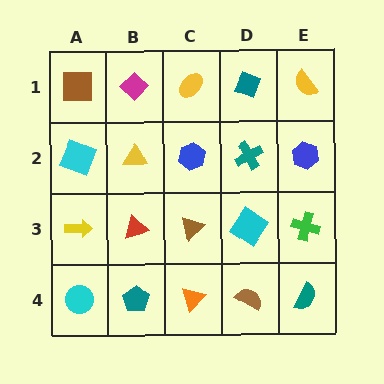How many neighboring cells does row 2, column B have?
4.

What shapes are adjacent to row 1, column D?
A teal cross (row 2, column D), a yellow ellipse (row 1, column C), a yellow semicircle (row 1, column E).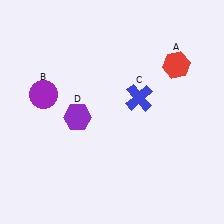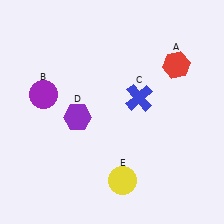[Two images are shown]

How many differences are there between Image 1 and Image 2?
There is 1 difference between the two images.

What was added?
A yellow circle (E) was added in Image 2.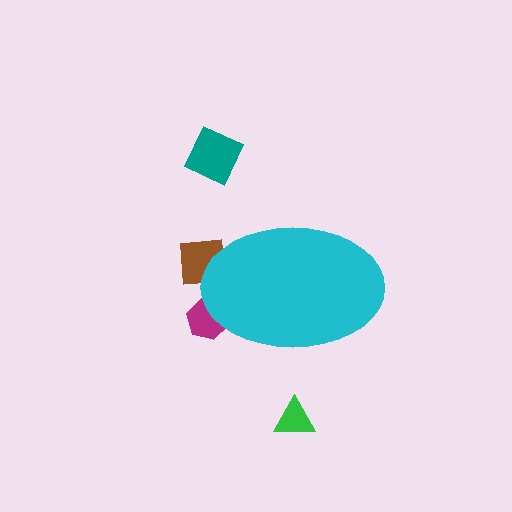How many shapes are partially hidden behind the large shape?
2 shapes are partially hidden.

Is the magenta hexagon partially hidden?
Yes, the magenta hexagon is partially hidden behind the cyan ellipse.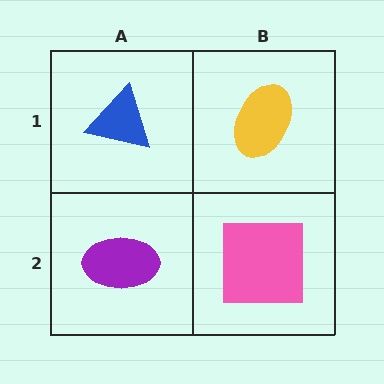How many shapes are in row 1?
2 shapes.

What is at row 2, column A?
A purple ellipse.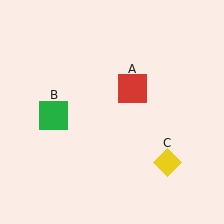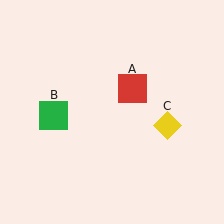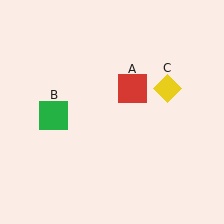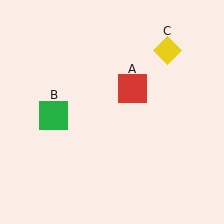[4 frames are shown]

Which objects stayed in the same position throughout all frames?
Red square (object A) and green square (object B) remained stationary.